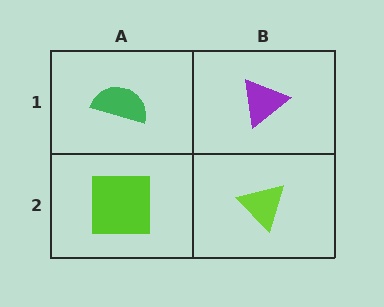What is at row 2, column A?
A lime square.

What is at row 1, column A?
A green semicircle.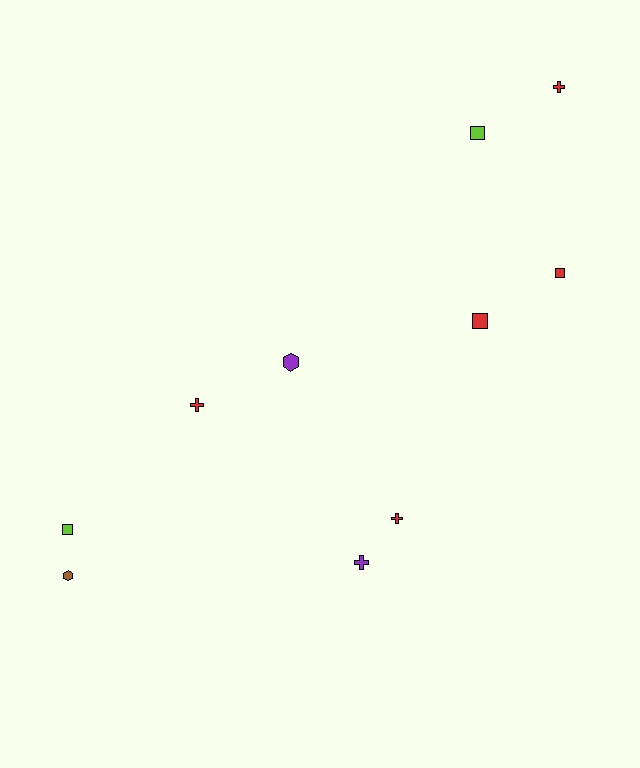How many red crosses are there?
There are 3 red crosses.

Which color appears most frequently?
Red, with 5 objects.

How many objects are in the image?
There are 10 objects.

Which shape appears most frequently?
Square, with 4 objects.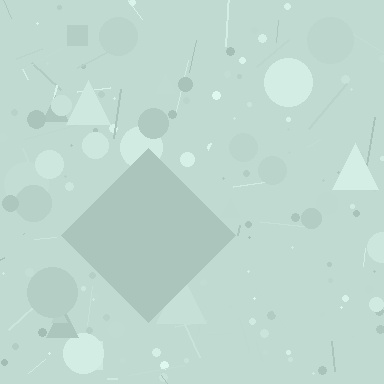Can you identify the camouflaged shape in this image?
The camouflaged shape is a diamond.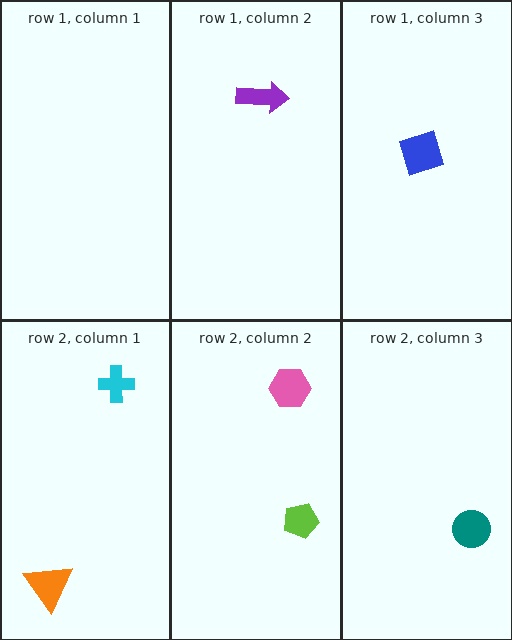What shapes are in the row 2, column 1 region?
The cyan cross, the orange triangle.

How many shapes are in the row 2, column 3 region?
1.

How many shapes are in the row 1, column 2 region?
1.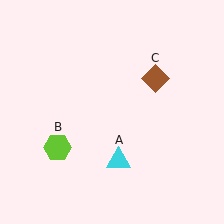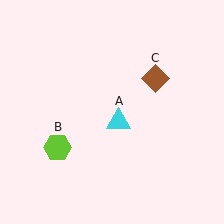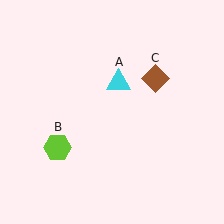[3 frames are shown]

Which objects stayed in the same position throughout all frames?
Lime hexagon (object B) and brown diamond (object C) remained stationary.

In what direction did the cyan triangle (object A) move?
The cyan triangle (object A) moved up.